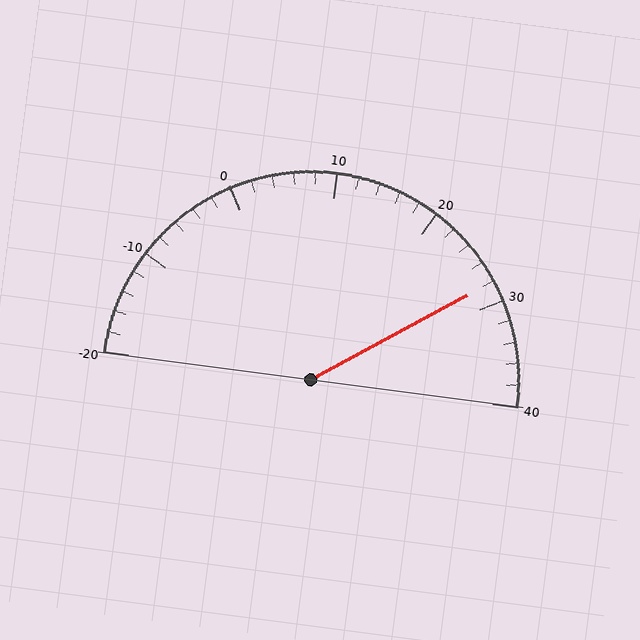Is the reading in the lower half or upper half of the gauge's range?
The reading is in the upper half of the range (-20 to 40).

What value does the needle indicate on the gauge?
The needle indicates approximately 28.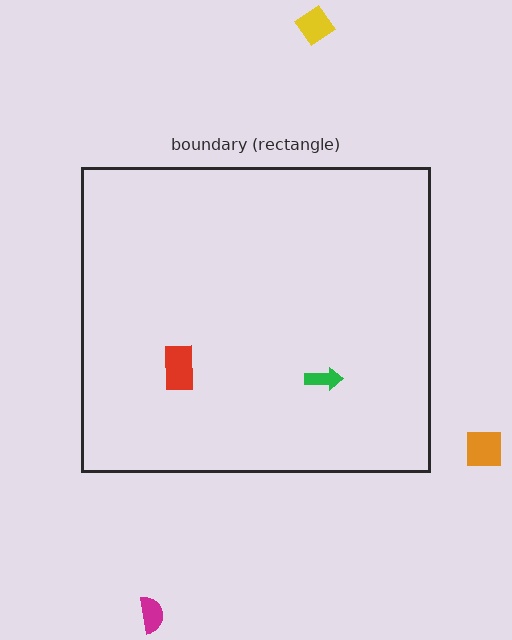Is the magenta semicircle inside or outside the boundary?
Outside.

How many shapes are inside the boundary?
2 inside, 3 outside.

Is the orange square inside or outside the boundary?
Outside.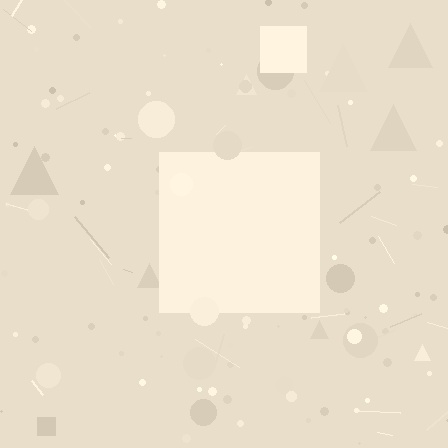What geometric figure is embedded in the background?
A square is embedded in the background.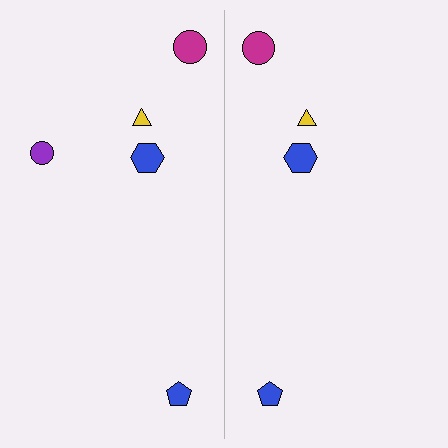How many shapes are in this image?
There are 9 shapes in this image.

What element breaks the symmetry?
A purple circle is missing from the right side.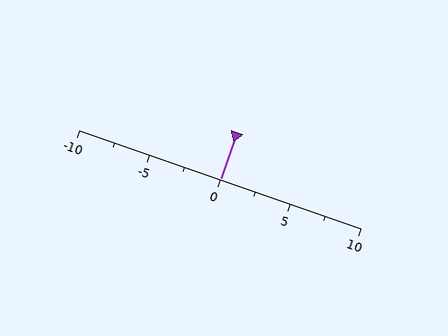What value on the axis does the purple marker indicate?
The marker indicates approximately 0.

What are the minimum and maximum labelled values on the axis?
The axis runs from -10 to 10.